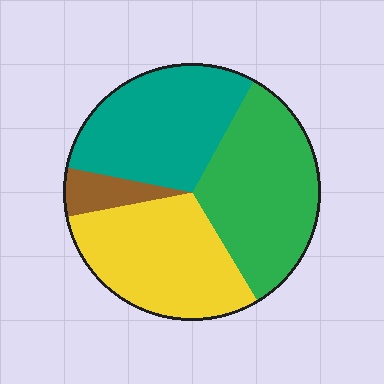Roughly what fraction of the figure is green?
Green takes up between a sixth and a third of the figure.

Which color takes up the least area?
Brown, at roughly 5%.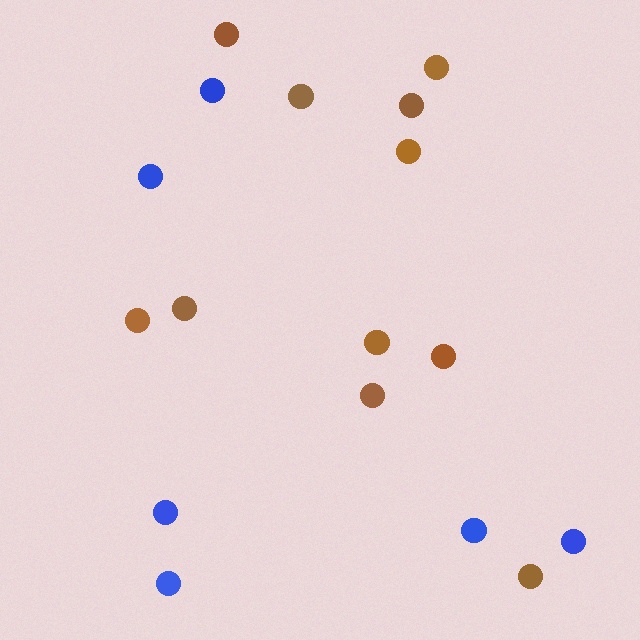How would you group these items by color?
There are 2 groups: one group of blue circles (6) and one group of brown circles (11).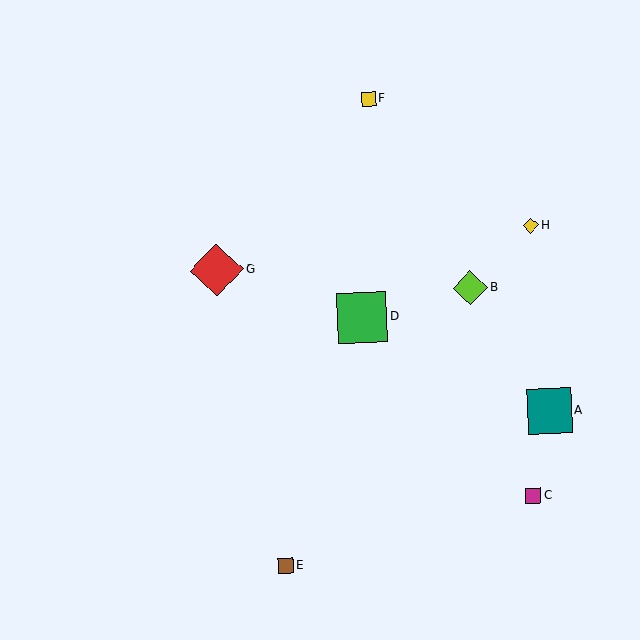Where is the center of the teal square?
The center of the teal square is at (550, 411).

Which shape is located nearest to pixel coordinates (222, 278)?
The red diamond (labeled G) at (217, 270) is nearest to that location.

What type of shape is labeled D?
Shape D is a green square.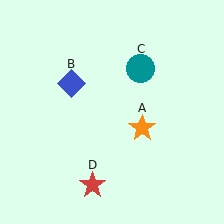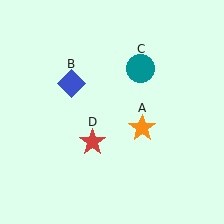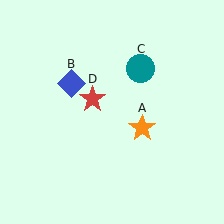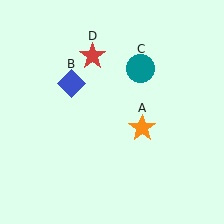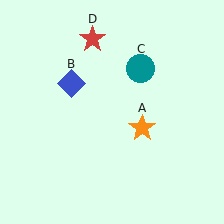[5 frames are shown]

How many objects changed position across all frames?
1 object changed position: red star (object D).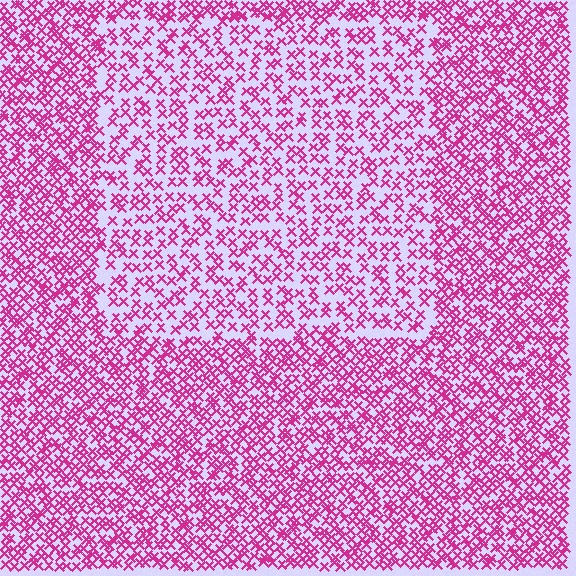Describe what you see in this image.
The image contains small magenta elements arranged at two different densities. A rectangle-shaped region is visible where the elements are less densely packed than the surrounding area.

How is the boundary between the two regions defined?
The boundary is defined by a change in element density (approximately 1.8x ratio). All elements are the same color, size, and shape.